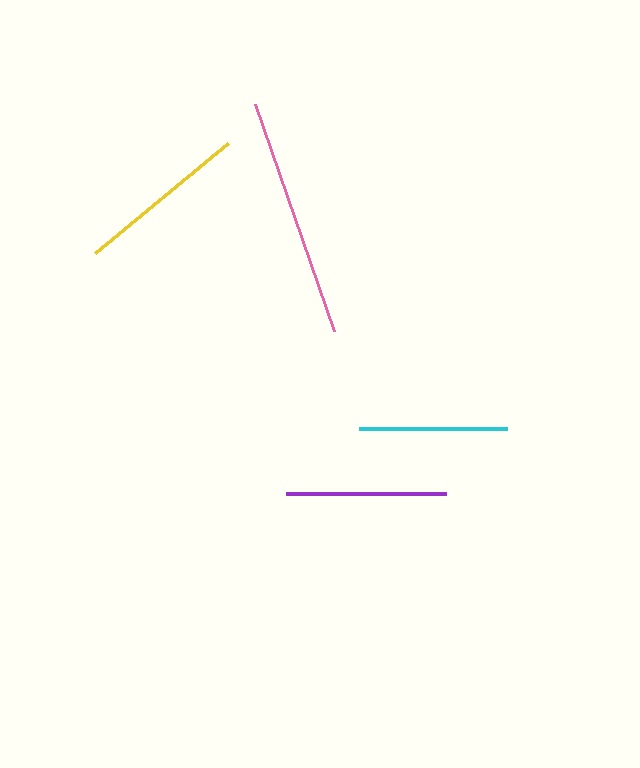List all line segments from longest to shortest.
From longest to shortest: pink, yellow, purple, cyan.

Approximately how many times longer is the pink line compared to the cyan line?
The pink line is approximately 1.6 times the length of the cyan line.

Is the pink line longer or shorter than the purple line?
The pink line is longer than the purple line.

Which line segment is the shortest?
The cyan line is the shortest at approximately 149 pixels.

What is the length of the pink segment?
The pink segment is approximately 240 pixels long.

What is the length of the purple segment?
The purple segment is approximately 161 pixels long.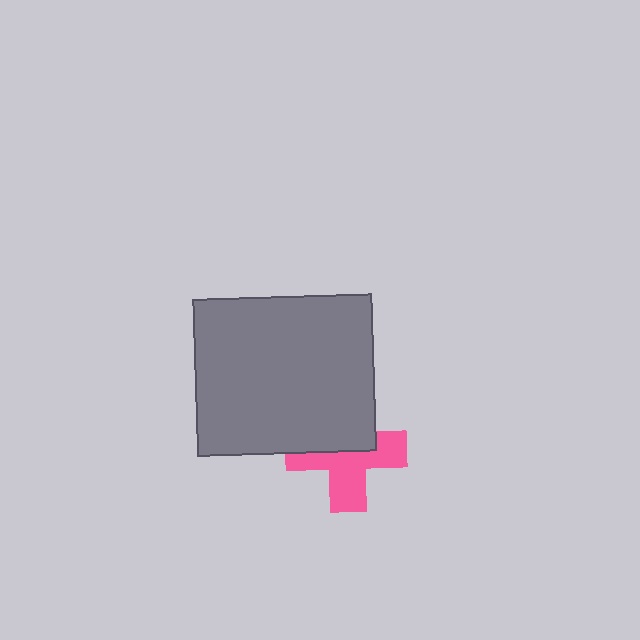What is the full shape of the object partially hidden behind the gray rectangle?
The partially hidden object is a pink cross.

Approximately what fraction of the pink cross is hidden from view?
Roughly 45% of the pink cross is hidden behind the gray rectangle.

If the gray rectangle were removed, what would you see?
You would see the complete pink cross.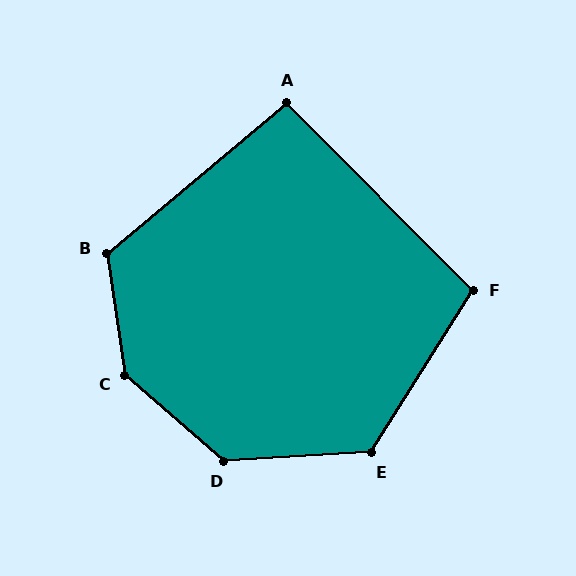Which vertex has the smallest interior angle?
A, at approximately 95 degrees.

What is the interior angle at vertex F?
Approximately 103 degrees (obtuse).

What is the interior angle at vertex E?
Approximately 125 degrees (obtuse).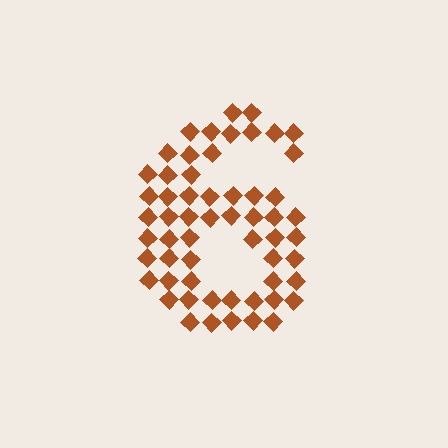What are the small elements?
The small elements are diamonds.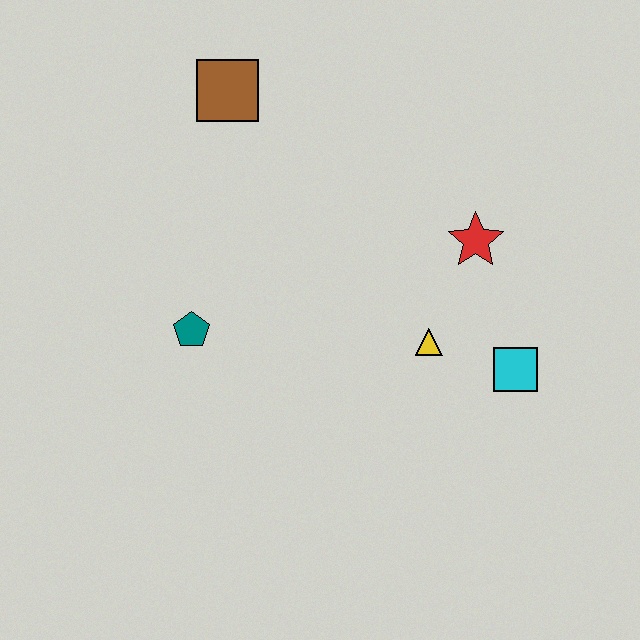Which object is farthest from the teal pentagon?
The cyan square is farthest from the teal pentagon.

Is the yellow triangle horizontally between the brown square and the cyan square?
Yes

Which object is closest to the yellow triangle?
The cyan square is closest to the yellow triangle.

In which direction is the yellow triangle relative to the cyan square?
The yellow triangle is to the left of the cyan square.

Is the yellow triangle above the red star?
No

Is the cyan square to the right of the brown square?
Yes